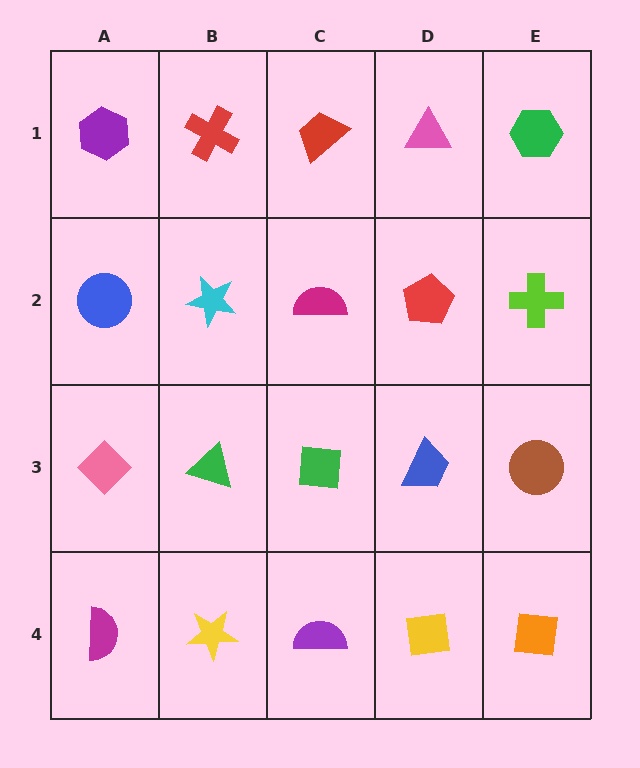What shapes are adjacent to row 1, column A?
A blue circle (row 2, column A), a red cross (row 1, column B).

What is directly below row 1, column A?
A blue circle.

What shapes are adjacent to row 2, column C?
A red trapezoid (row 1, column C), a green square (row 3, column C), a cyan star (row 2, column B), a red pentagon (row 2, column D).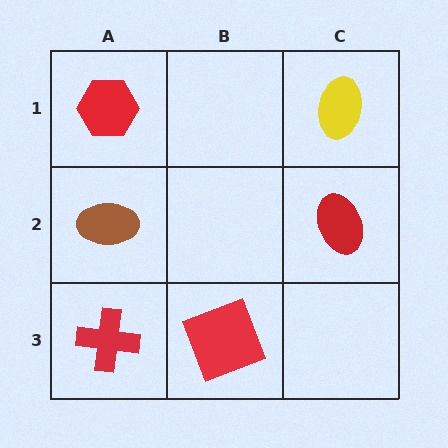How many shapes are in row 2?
2 shapes.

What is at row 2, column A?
A brown ellipse.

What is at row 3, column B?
A red square.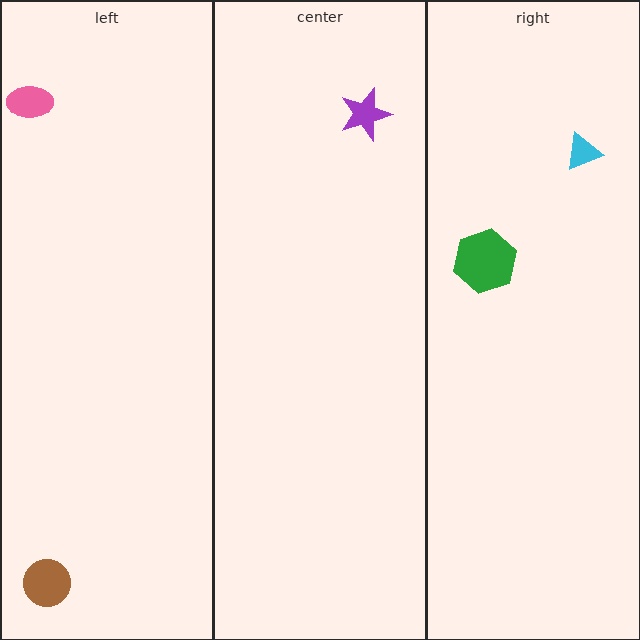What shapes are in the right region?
The green hexagon, the cyan triangle.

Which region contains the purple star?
The center region.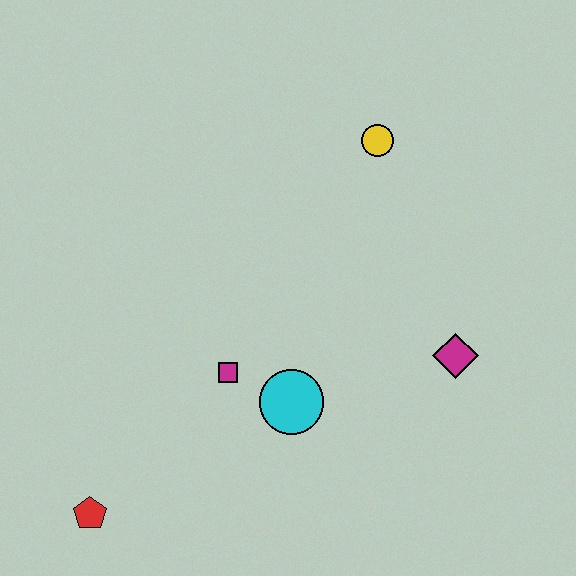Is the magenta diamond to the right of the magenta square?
Yes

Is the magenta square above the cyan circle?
Yes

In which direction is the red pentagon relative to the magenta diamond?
The red pentagon is to the left of the magenta diamond.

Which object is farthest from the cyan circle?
The yellow circle is farthest from the cyan circle.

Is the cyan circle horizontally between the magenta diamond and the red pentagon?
Yes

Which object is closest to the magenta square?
The cyan circle is closest to the magenta square.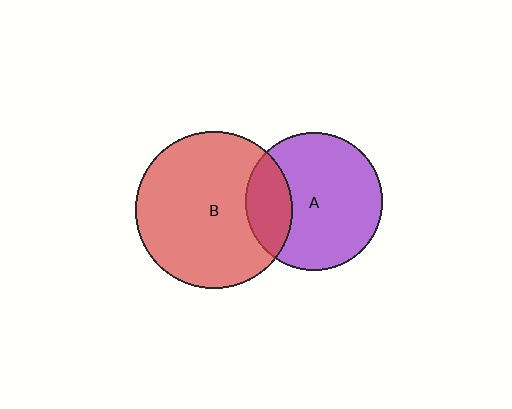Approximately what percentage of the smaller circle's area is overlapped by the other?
Approximately 25%.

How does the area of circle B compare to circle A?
Approximately 1.3 times.